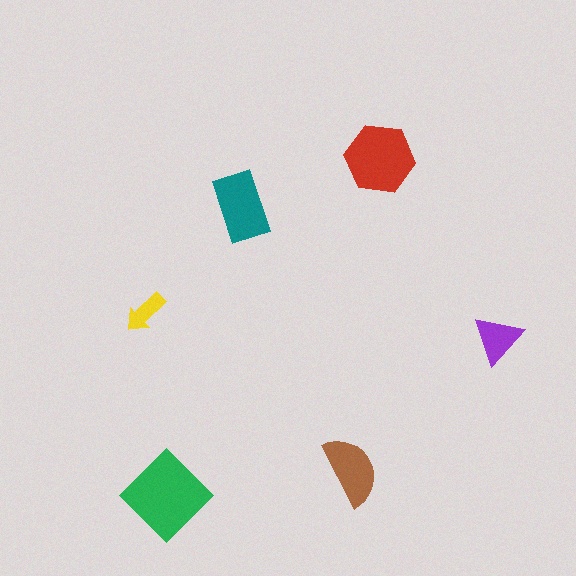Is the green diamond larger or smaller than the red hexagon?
Larger.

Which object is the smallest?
The yellow arrow.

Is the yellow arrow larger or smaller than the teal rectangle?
Smaller.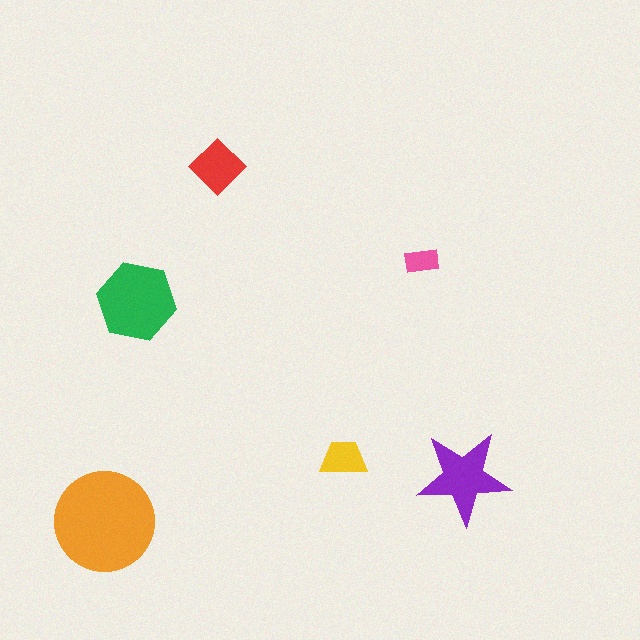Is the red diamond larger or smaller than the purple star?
Smaller.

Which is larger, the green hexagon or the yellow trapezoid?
The green hexagon.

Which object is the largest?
The orange circle.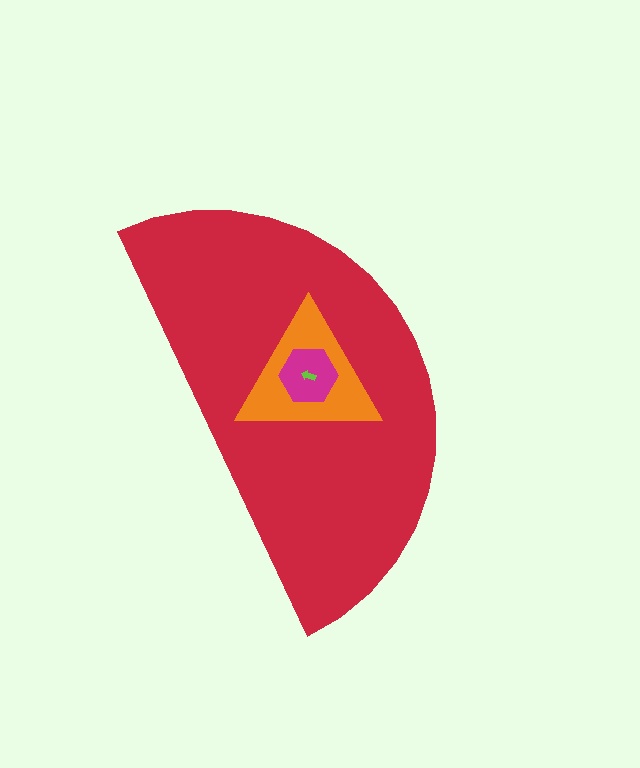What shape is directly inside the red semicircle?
The orange triangle.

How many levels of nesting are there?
4.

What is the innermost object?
The lime arrow.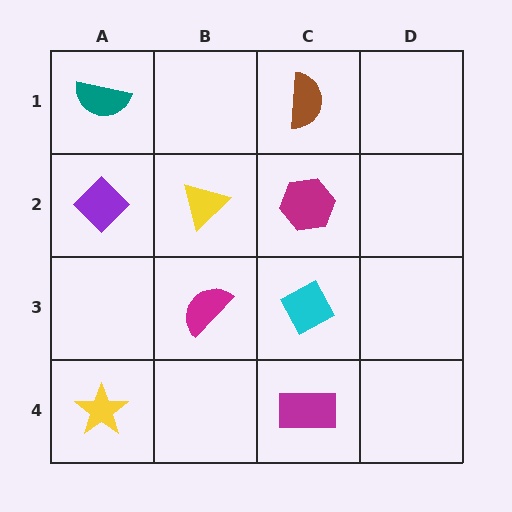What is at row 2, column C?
A magenta hexagon.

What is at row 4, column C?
A magenta rectangle.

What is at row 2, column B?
A yellow triangle.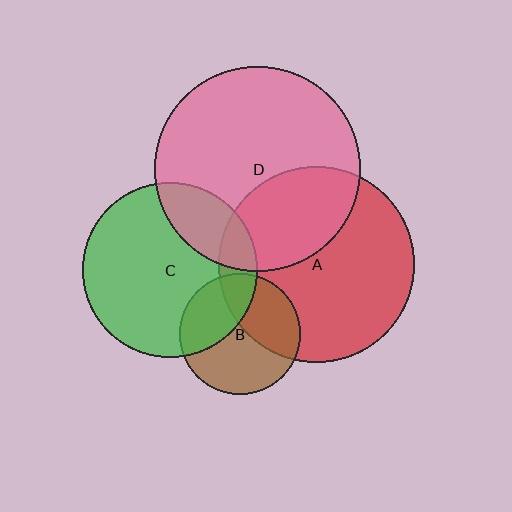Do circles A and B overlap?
Yes.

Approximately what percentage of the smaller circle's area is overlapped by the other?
Approximately 35%.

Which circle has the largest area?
Circle D (pink).